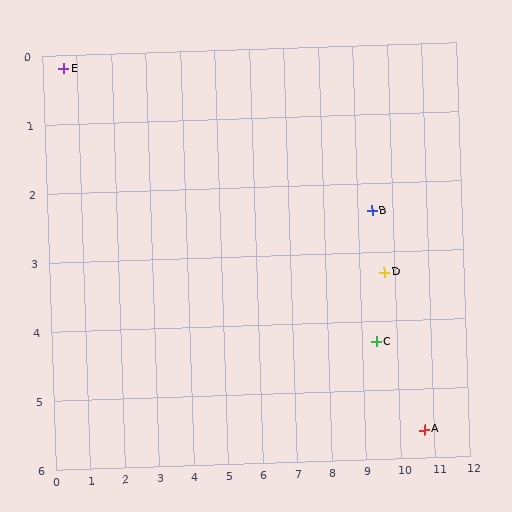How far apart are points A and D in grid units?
Points A and D are about 2.5 grid units apart.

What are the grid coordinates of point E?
Point E is at approximately (0.6, 0.2).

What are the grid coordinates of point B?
Point B is at approximately (9.4, 2.4).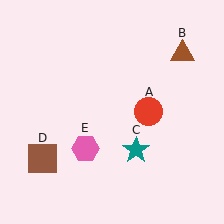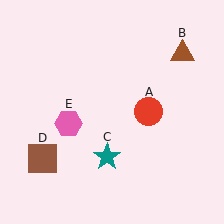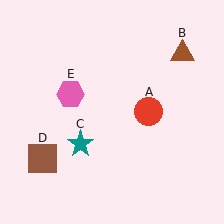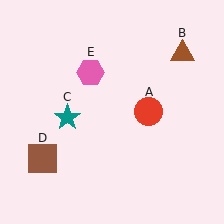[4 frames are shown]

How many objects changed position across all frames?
2 objects changed position: teal star (object C), pink hexagon (object E).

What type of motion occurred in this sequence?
The teal star (object C), pink hexagon (object E) rotated clockwise around the center of the scene.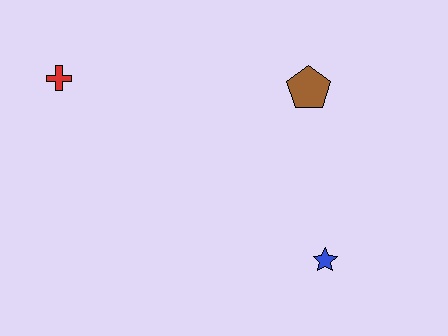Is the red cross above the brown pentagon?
Yes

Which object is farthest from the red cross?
The blue star is farthest from the red cross.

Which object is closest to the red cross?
The brown pentagon is closest to the red cross.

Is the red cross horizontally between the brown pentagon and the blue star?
No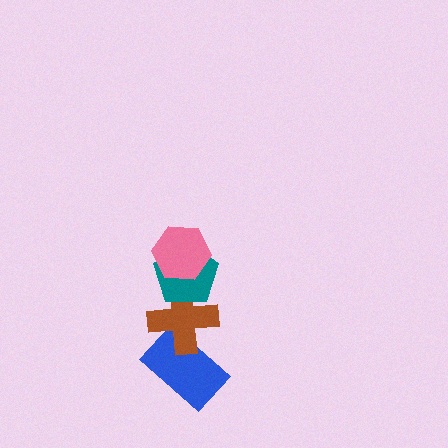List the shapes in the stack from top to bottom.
From top to bottom: the pink hexagon, the teal pentagon, the brown cross, the blue rectangle.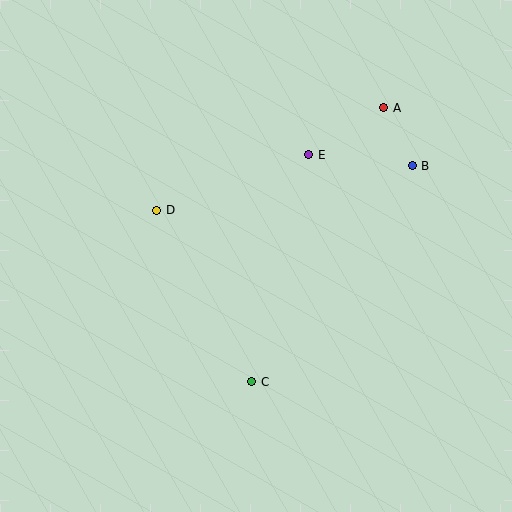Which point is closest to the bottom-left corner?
Point C is closest to the bottom-left corner.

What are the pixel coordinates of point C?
Point C is at (252, 382).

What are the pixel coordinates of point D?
Point D is at (157, 210).